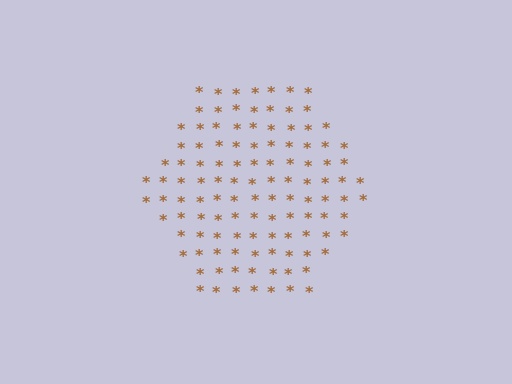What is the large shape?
The large shape is a hexagon.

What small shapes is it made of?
It is made of small asterisks.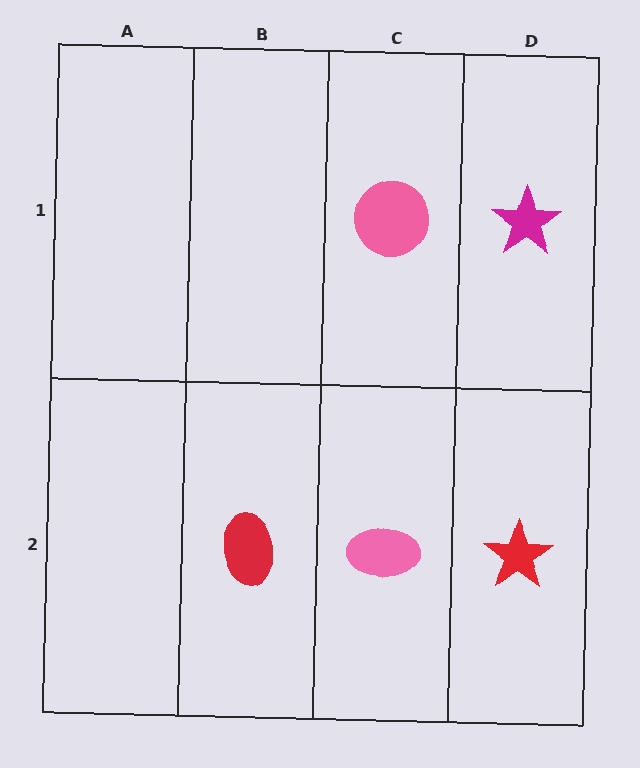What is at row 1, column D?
A magenta star.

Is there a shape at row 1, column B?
No, that cell is empty.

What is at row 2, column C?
A pink ellipse.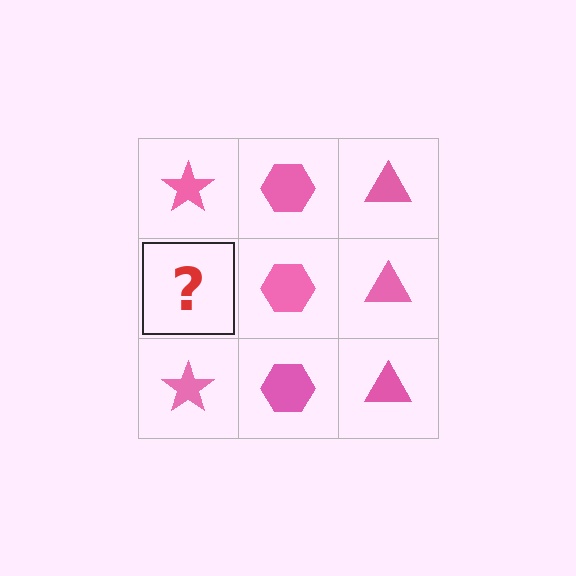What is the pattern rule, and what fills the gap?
The rule is that each column has a consistent shape. The gap should be filled with a pink star.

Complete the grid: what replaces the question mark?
The question mark should be replaced with a pink star.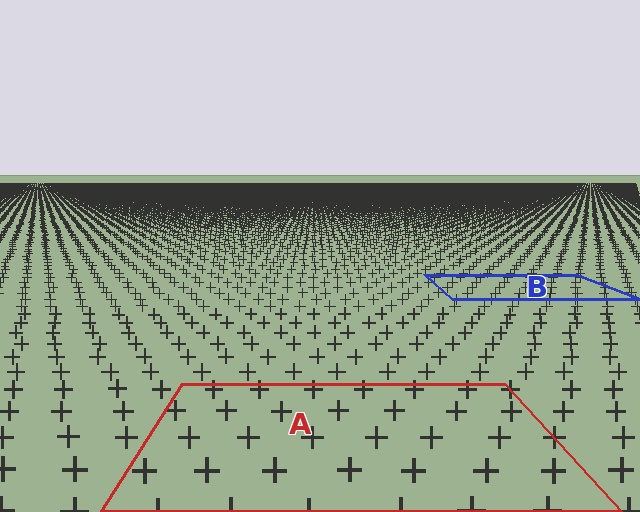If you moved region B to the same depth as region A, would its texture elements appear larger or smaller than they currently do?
They would appear larger. At a closer depth, the same texture elements are projected at a bigger on-screen size.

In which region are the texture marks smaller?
The texture marks are smaller in region B, because it is farther away.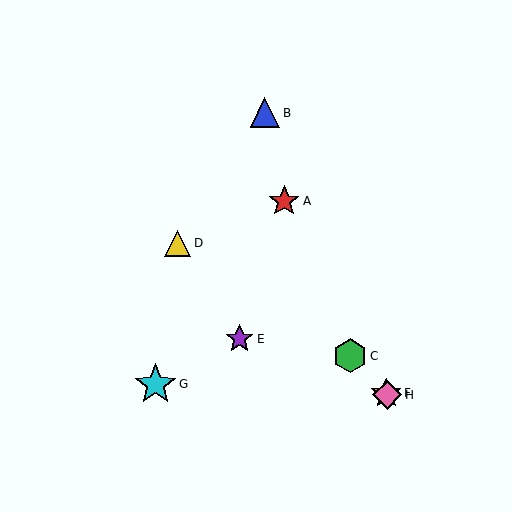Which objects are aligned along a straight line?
Objects C, F, H are aligned along a straight line.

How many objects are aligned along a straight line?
3 objects (C, F, H) are aligned along a straight line.